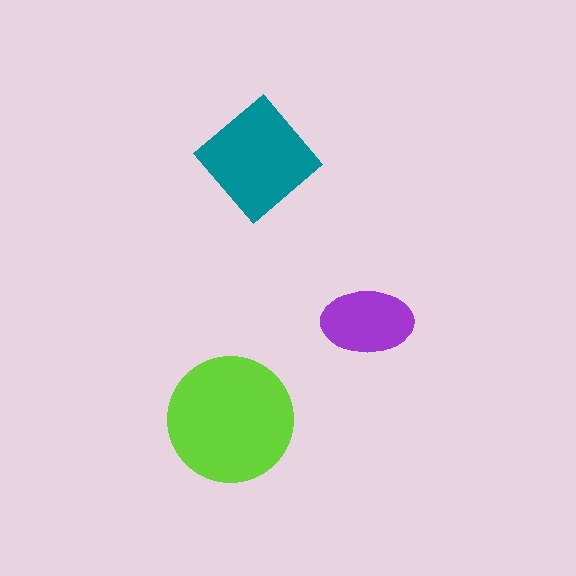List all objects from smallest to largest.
The purple ellipse, the teal diamond, the lime circle.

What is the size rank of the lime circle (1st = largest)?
1st.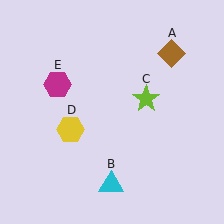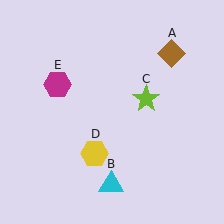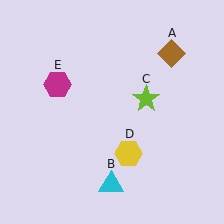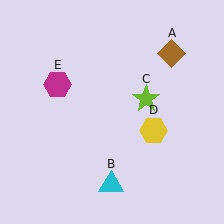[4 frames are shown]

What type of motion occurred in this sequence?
The yellow hexagon (object D) rotated counterclockwise around the center of the scene.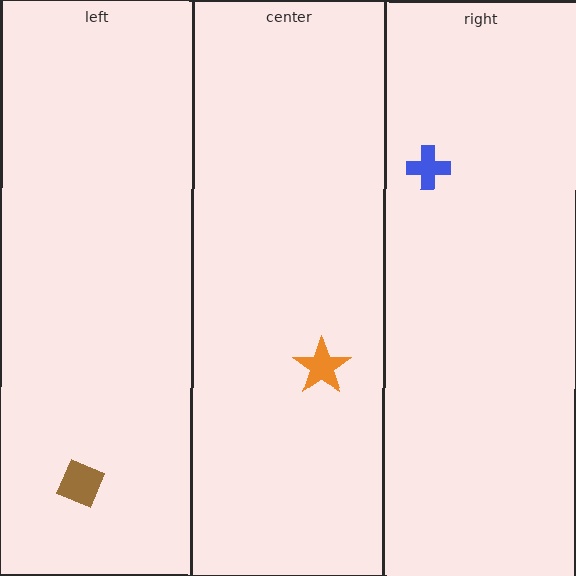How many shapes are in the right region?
1.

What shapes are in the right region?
The blue cross.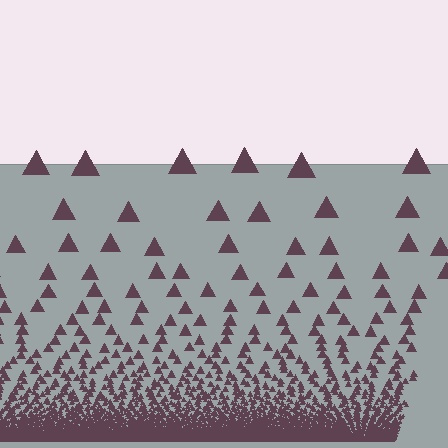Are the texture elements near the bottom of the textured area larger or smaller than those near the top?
Smaller. The gradient is inverted — elements near the bottom are smaller and denser.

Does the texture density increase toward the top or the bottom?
Density increases toward the bottom.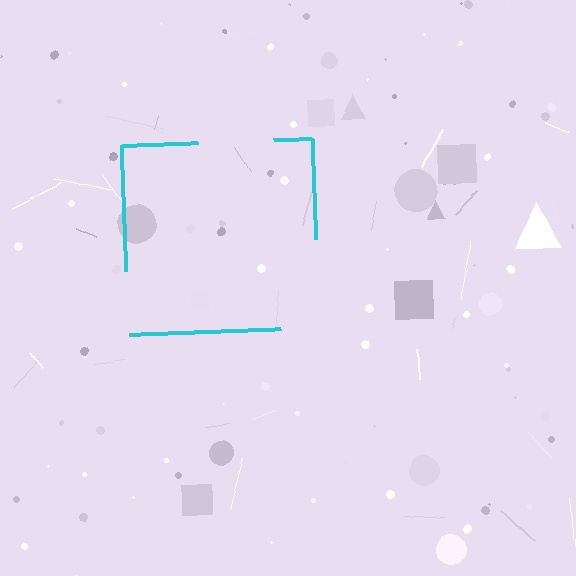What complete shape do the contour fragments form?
The contour fragments form a square.